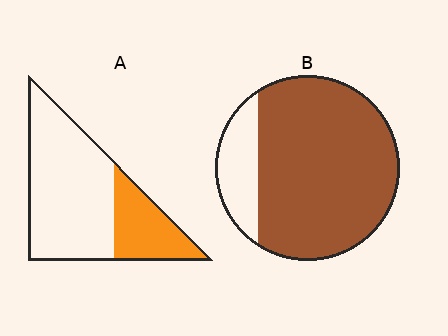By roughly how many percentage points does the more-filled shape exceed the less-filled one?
By roughly 55 percentage points (B over A).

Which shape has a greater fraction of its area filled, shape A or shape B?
Shape B.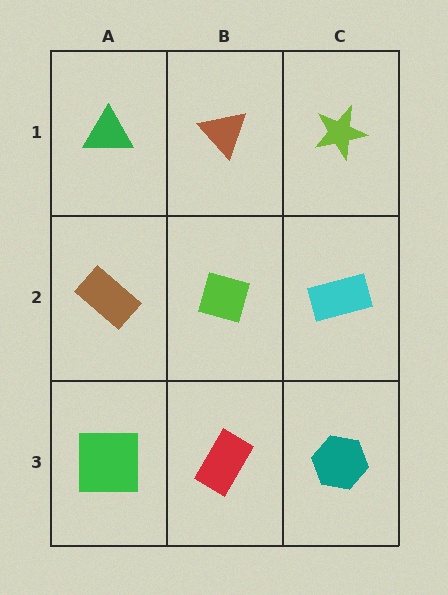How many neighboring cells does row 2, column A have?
3.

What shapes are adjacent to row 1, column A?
A brown rectangle (row 2, column A), a brown triangle (row 1, column B).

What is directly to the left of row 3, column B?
A green square.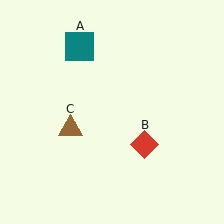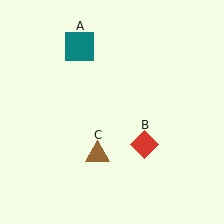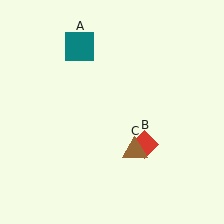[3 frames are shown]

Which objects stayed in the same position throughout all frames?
Teal square (object A) and red diamond (object B) remained stationary.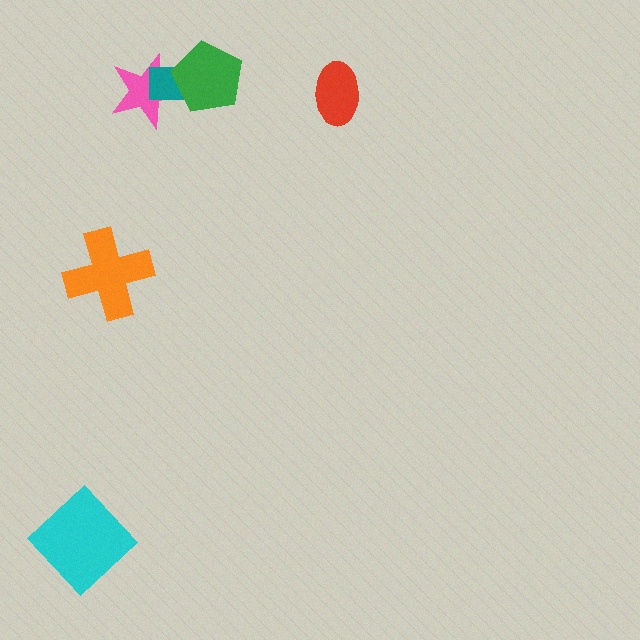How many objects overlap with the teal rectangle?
2 objects overlap with the teal rectangle.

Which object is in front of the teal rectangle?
The green pentagon is in front of the teal rectangle.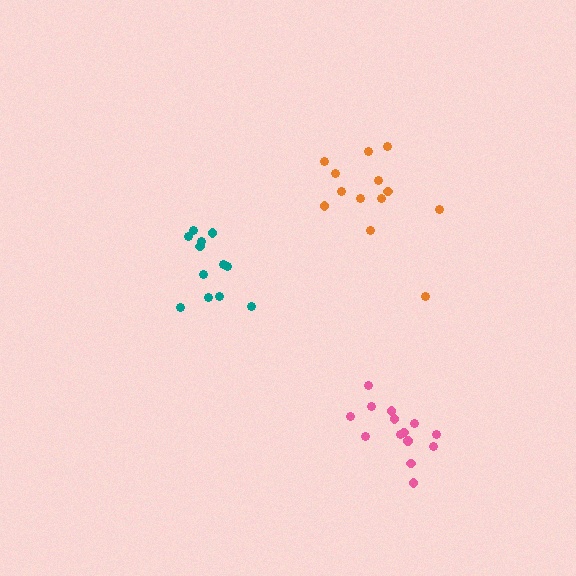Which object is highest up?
The orange cluster is topmost.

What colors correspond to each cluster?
The clusters are colored: teal, pink, orange.